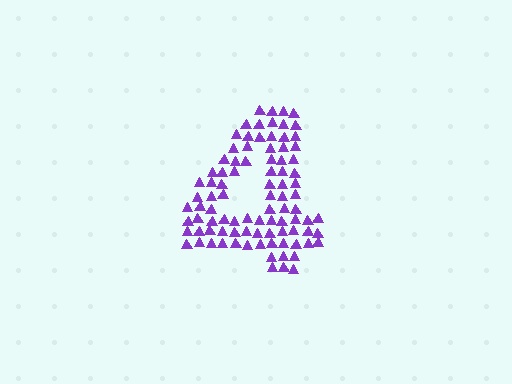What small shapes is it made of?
It is made of small triangles.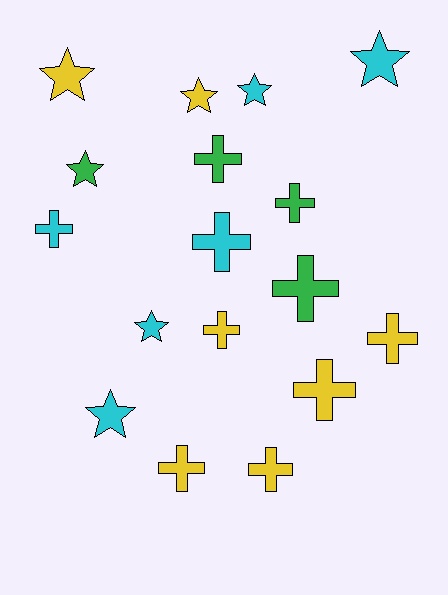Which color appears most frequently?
Yellow, with 7 objects.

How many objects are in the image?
There are 17 objects.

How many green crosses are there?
There are 3 green crosses.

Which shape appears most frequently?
Cross, with 10 objects.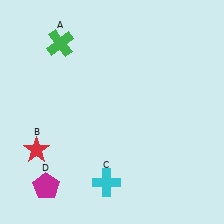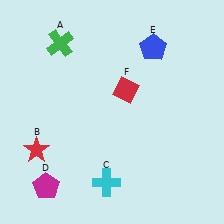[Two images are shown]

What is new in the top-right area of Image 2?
A blue pentagon (E) was added in the top-right area of Image 2.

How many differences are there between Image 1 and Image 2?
There are 2 differences between the two images.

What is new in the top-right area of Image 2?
A red diamond (F) was added in the top-right area of Image 2.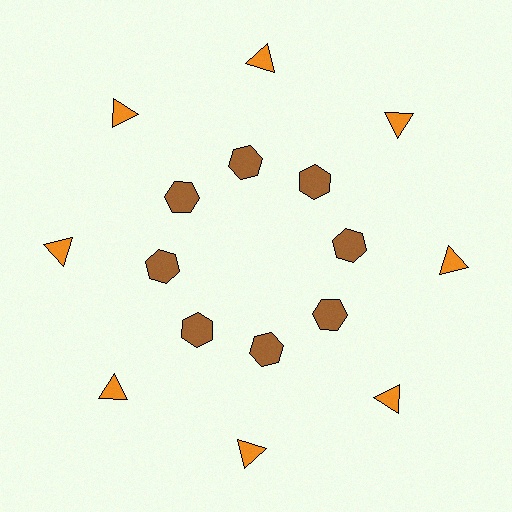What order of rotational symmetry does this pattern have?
This pattern has 8-fold rotational symmetry.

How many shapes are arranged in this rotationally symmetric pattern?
There are 16 shapes, arranged in 8 groups of 2.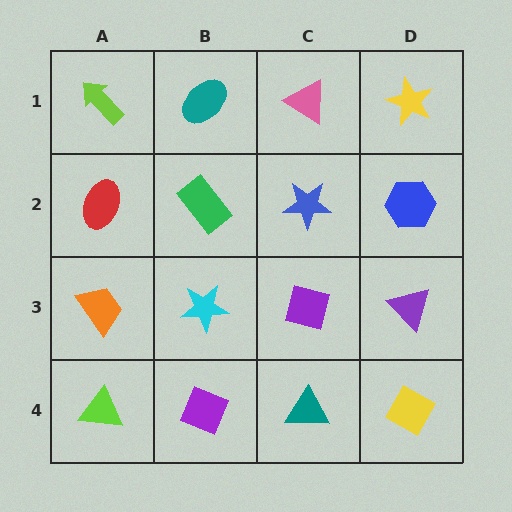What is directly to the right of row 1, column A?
A teal ellipse.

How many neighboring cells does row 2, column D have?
3.